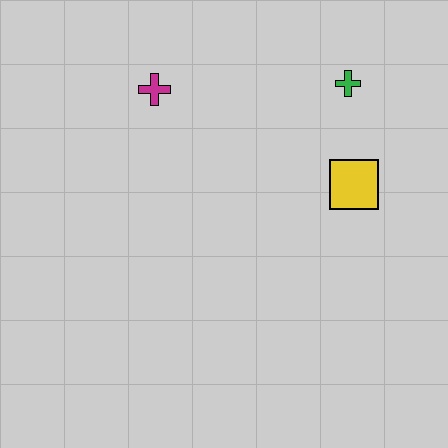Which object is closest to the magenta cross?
The green cross is closest to the magenta cross.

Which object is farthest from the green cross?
The magenta cross is farthest from the green cross.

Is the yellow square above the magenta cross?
No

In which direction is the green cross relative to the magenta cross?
The green cross is to the right of the magenta cross.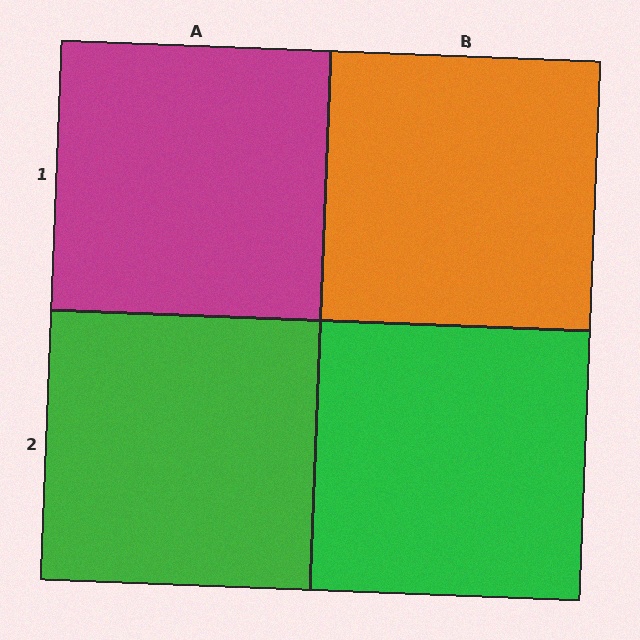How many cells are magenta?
1 cell is magenta.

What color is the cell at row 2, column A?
Green.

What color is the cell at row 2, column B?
Green.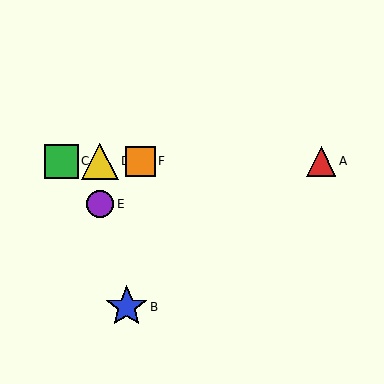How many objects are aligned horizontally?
4 objects (A, C, D, F) are aligned horizontally.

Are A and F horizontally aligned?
Yes, both are at y≈161.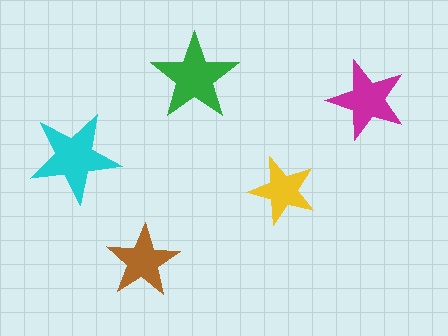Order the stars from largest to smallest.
the cyan one, the green one, the magenta one, the brown one, the yellow one.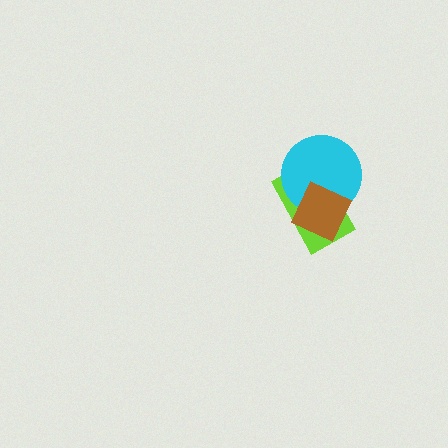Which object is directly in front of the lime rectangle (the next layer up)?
The cyan circle is directly in front of the lime rectangle.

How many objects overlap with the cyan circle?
2 objects overlap with the cyan circle.